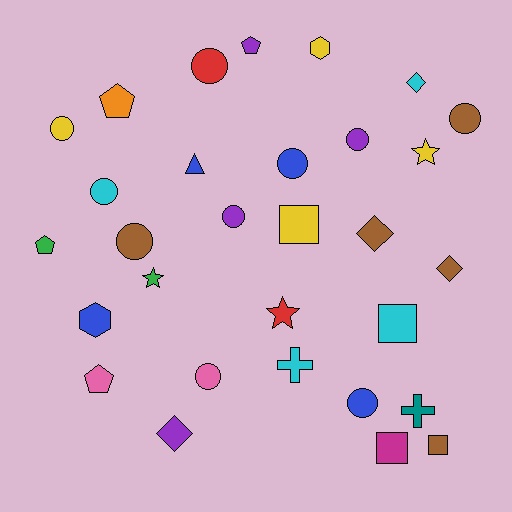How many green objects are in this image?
There are 2 green objects.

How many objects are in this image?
There are 30 objects.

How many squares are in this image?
There are 4 squares.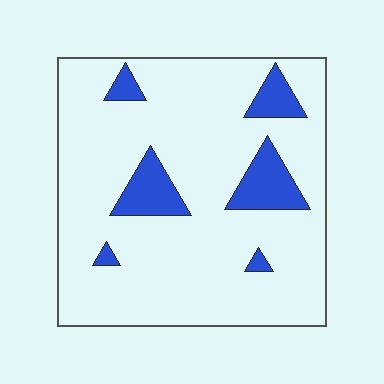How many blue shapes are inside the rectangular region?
6.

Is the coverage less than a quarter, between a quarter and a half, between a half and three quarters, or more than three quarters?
Less than a quarter.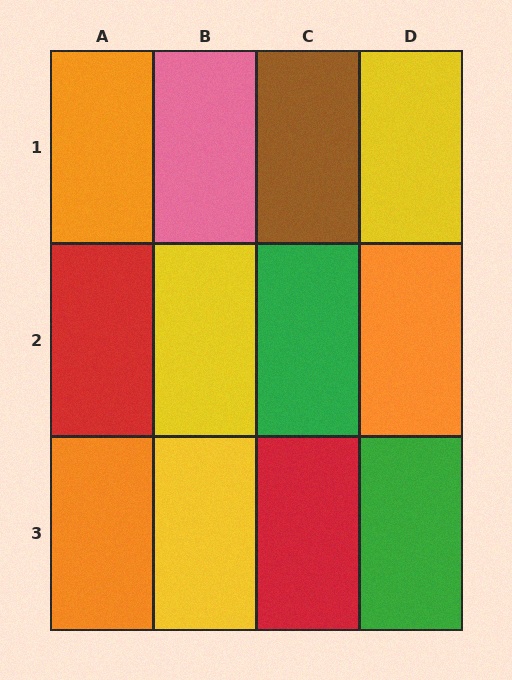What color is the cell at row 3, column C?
Red.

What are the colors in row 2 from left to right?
Red, yellow, green, orange.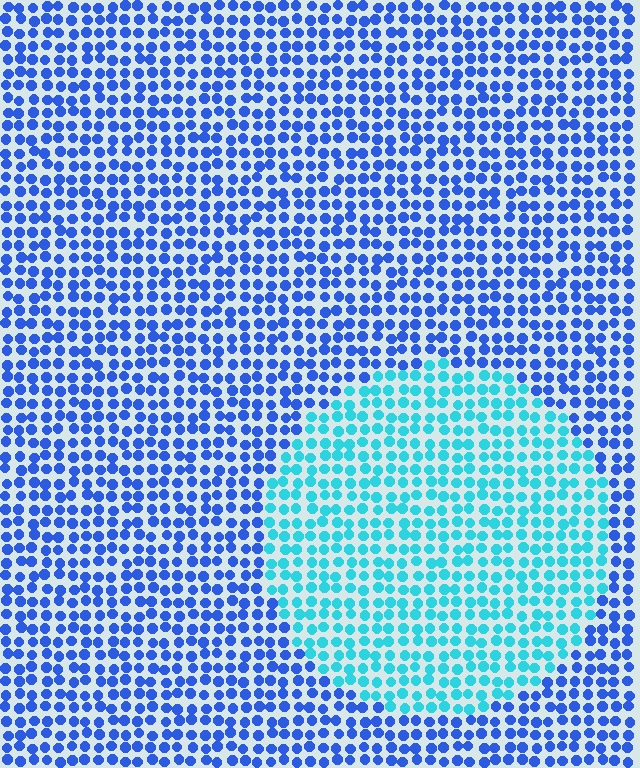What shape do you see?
I see a circle.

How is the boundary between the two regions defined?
The boundary is defined purely by a slight shift in hue (about 41 degrees). Spacing, size, and orientation are identical on both sides.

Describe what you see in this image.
The image is filled with small blue elements in a uniform arrangement. A circle-shaped region is visible where the elements are tinted to a slightly different hue, forming a subtle color boundary.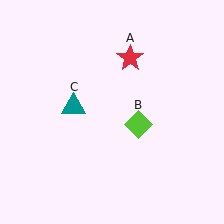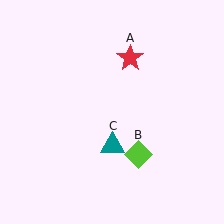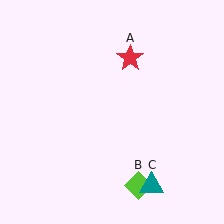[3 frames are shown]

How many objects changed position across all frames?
2 objects changed position: lime diamond (object B), teal triangle (object C).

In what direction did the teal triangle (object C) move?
The teal triangle (object C) moved down and to the right.